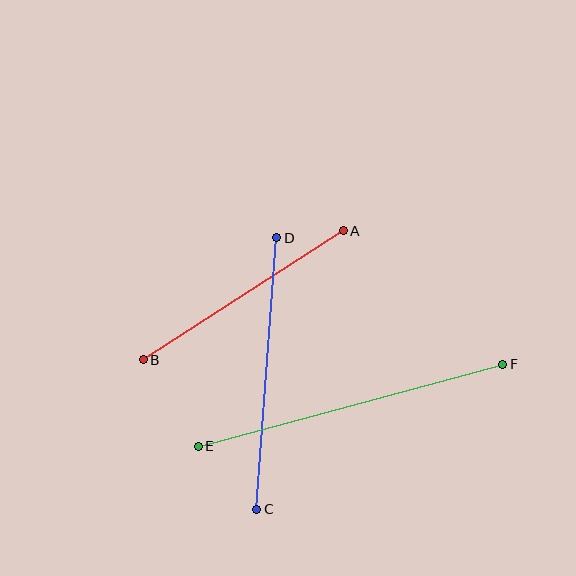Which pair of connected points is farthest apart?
Points E and F are farthest apart.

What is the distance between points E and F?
The distance is approximately 315 pixels.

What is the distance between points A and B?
The distance is approximately 238 pixels.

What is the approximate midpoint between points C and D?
The midpoint is at approximately (267, 373) pixels.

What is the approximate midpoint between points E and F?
The midpoint is at approximately (351, 405) pixels.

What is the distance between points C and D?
The distance is approximately 272 pixels.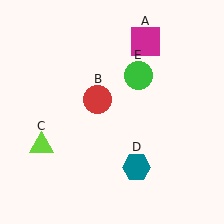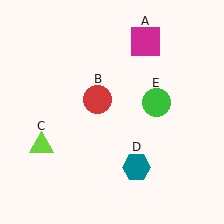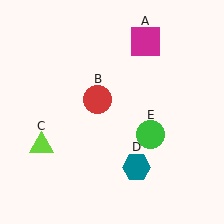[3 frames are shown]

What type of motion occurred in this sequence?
The green circle (object E) rotated clockwise around the center of the scene.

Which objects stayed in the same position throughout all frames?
Magenta square (object A) and red circle (object B) and lime triangle (object C) and teal hexagon (object D) remained stationary.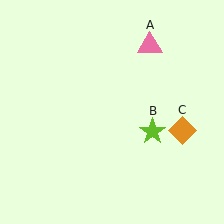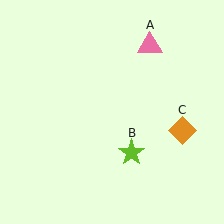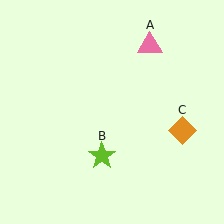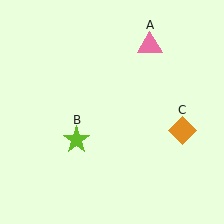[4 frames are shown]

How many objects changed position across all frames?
1 object changed position: lime star (object B).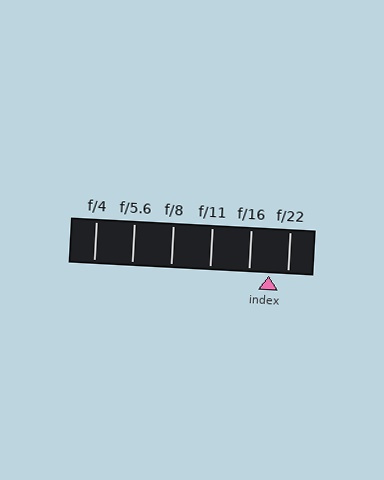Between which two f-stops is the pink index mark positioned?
The index mark is between f/16 and f/22.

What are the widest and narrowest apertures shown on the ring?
The widest aperture shown is f/4 and the narrowest is f/22.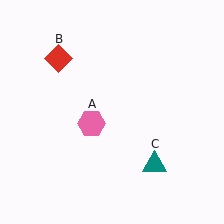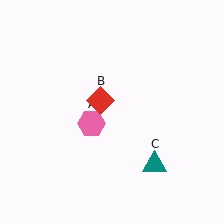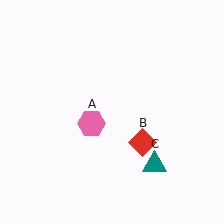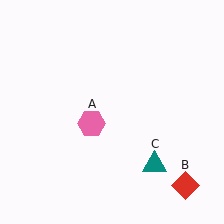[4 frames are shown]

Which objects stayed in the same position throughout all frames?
Pink hexagon (object A) and teal triangle (object C) remained stationary.